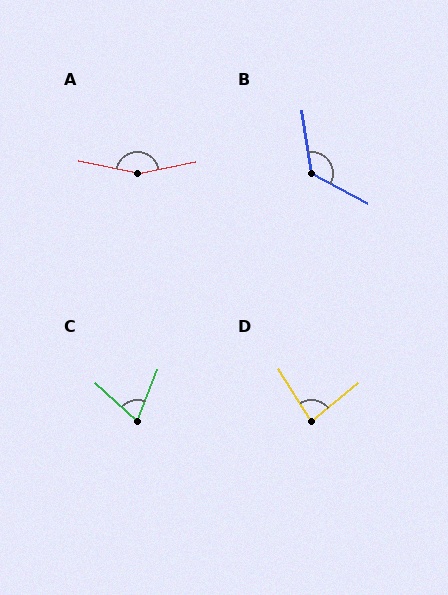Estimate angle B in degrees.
Approximately 126 degrees.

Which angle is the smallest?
C, at approximately 69 degrees.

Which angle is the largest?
A, at approximately 157 degrees.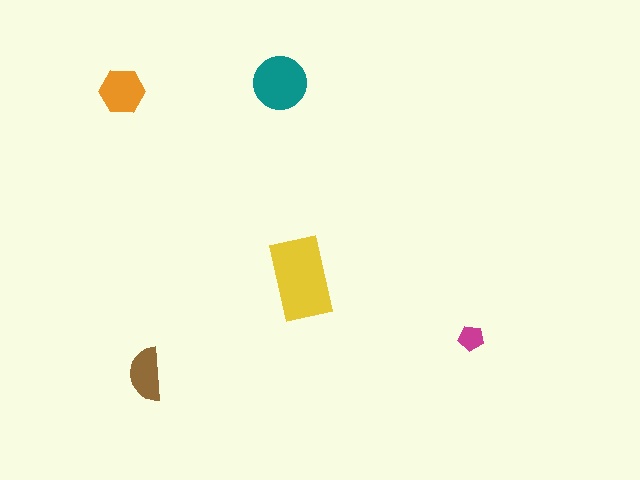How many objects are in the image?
There are 5 objects in the image.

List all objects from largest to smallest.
The yellow rectangle, the teal circle, the orange hexagon, the brown semicircle, the magenta pentagon.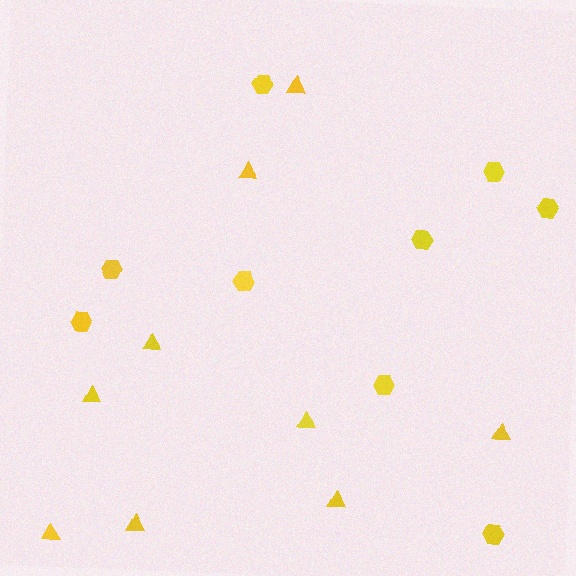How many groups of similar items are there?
There are 2 groups: one group of triangles (9) and one group of hexagons (9).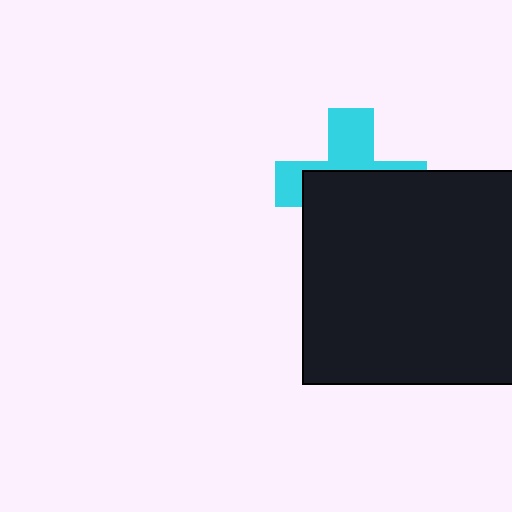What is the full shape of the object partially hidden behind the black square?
The partially hidden object is a cyan cross.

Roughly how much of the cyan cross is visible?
A small part of it is visible (roughly 40%).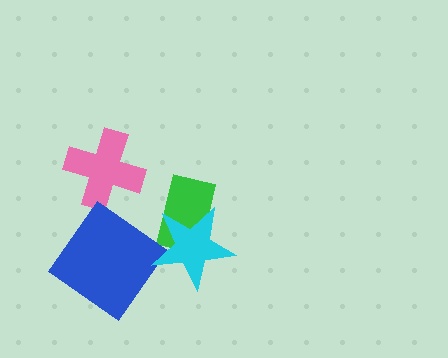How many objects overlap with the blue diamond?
0 objects overlap with the blue diamond.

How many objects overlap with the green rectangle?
1 object overlaps with the green rectangle.